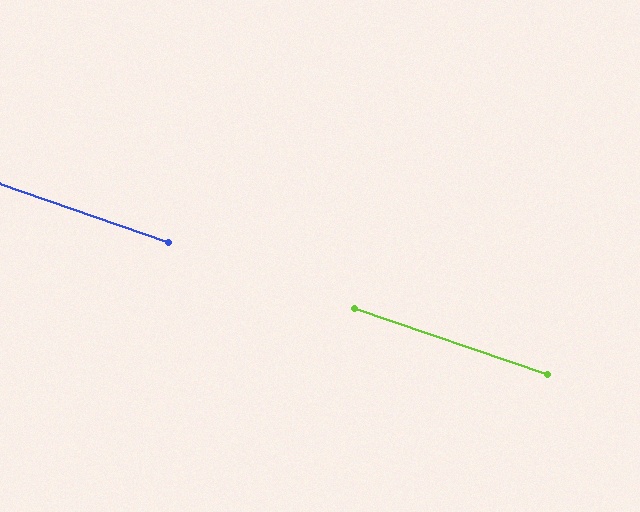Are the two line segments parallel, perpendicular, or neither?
Parallel — their directions differ by only 0.2°.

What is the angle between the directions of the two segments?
Approximately 0 degrees.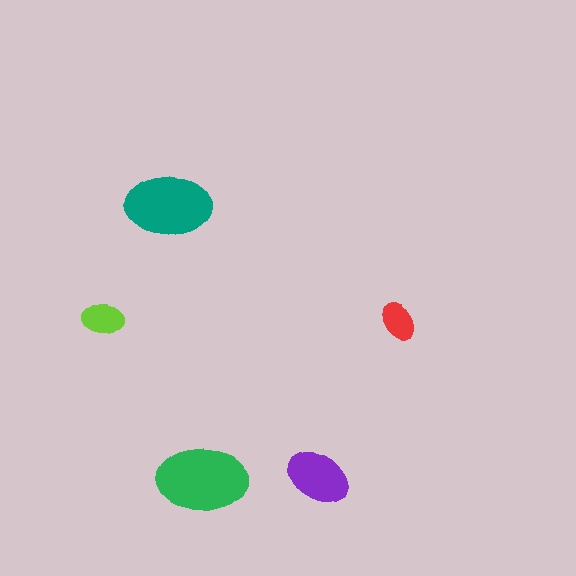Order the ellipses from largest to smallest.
the green one, the teal one, the purple one, the lime one, the red one.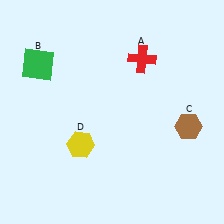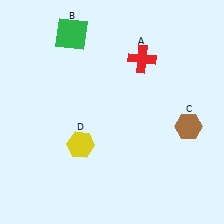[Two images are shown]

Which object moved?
The green square (B) moved right.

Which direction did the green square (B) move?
The green square (B) moved right.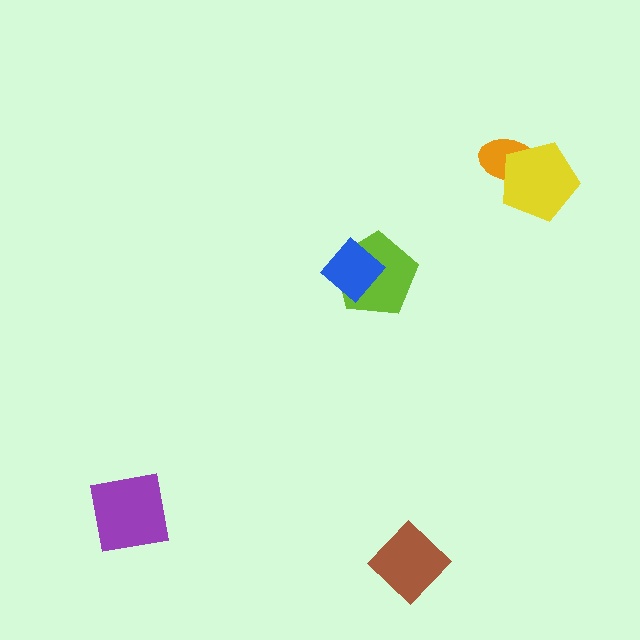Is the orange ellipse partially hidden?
Yes, it is partially covered by another shape.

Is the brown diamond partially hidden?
No, no other shape covers it.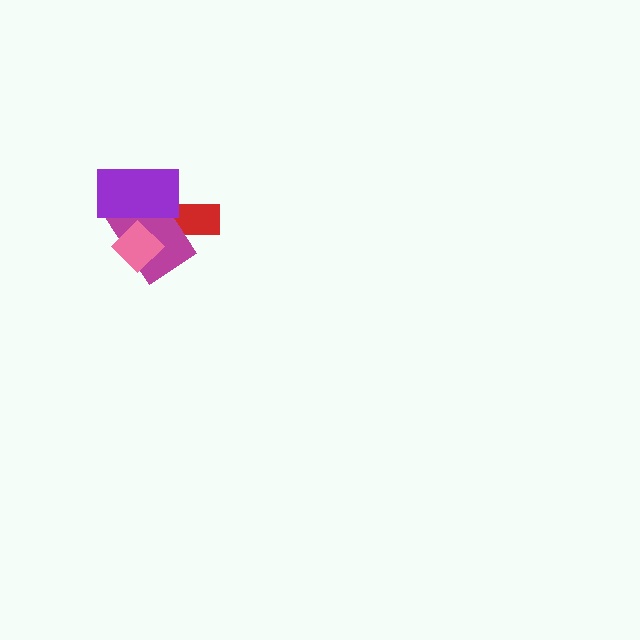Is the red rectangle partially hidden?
Yes, it is partially covered by another shape.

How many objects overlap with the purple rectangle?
2 objects overlap with the purple rectangle.